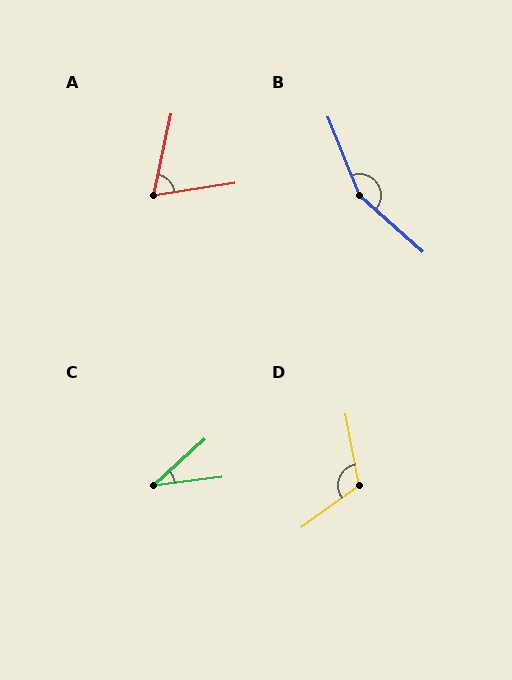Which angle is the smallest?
C, at approximately 35 degrees.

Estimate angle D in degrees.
Approximately 116 degrees.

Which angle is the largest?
B, at approximately 153 degrees.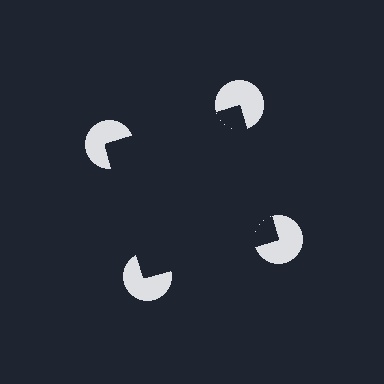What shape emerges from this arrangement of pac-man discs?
An illusory square — its edges are inferred from the aligned wedge cuts in the pac-man discs, not physically drawn.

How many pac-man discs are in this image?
There are 4 — one at each vertex of the illusory square.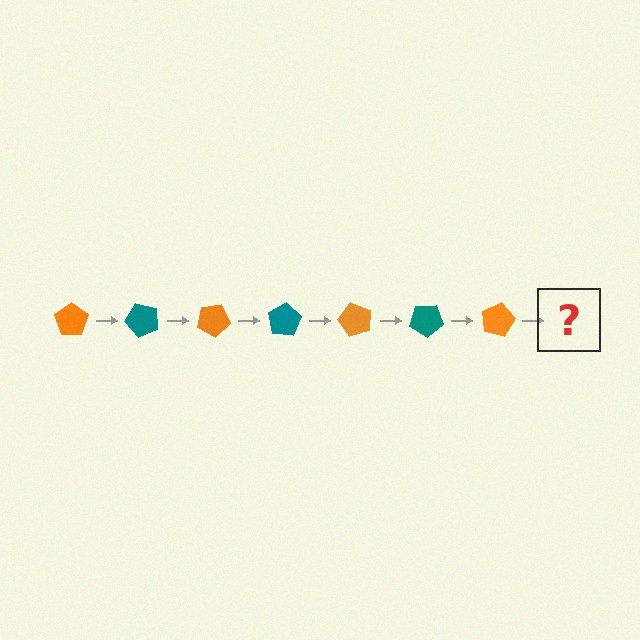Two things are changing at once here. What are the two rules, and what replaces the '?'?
The two rules are that it rotates 50 degrees each step and the color cycles through orange and teal. The '?' should be a teal pentagon, rotated 350 degrees from the start.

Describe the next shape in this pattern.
It should be a teal pentagon, rotated 350 degrees from the start.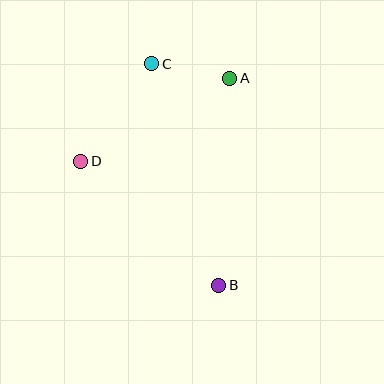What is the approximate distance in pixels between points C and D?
The distance between C and D is approximately 121 pixels.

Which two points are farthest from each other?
Points B and C are farthest from each other.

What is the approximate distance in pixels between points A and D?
The distance between A and D is approximately 171 pixels.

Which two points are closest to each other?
Points A and C are closest to each other.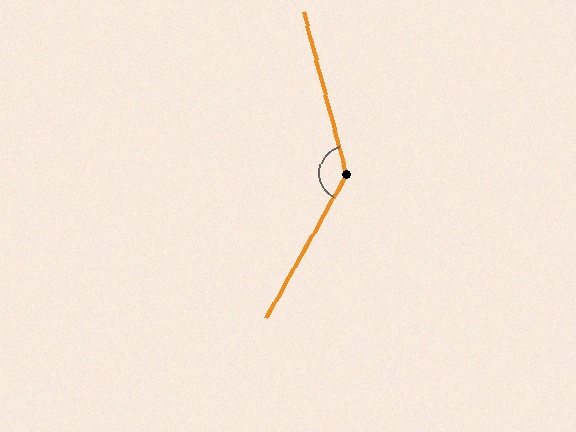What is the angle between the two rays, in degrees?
Approximately 136 degrees.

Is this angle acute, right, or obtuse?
It is obtuse.